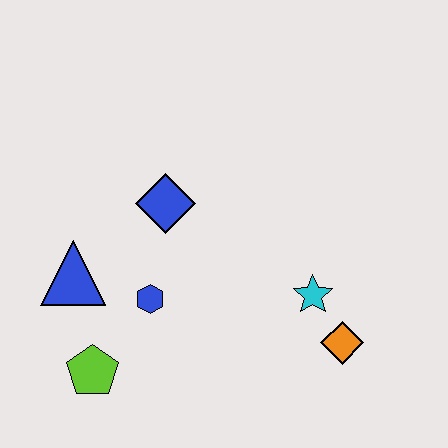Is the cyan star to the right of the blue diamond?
Yes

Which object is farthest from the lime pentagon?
The orange diamond is farthest from the lime pentagon.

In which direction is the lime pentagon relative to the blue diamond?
The lime pentagon is below the blue diamond.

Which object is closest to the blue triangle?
The blue hexagon is closest to the blue triangle.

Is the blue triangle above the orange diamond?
Yes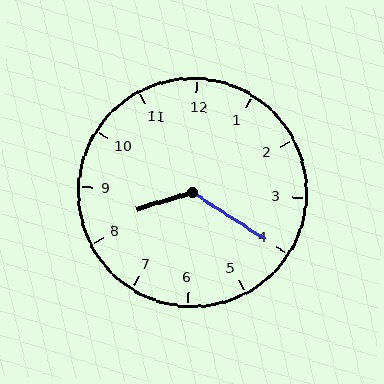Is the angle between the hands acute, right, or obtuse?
It is obtuse.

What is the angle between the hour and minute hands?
Approximately 130 degrees.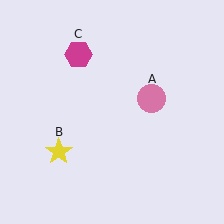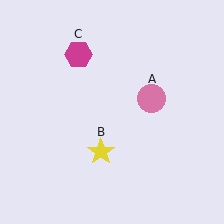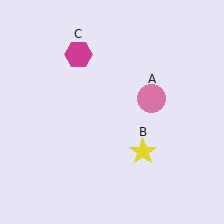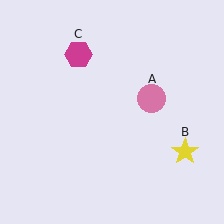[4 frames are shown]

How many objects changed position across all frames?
1 object changed position: yellow star (object B).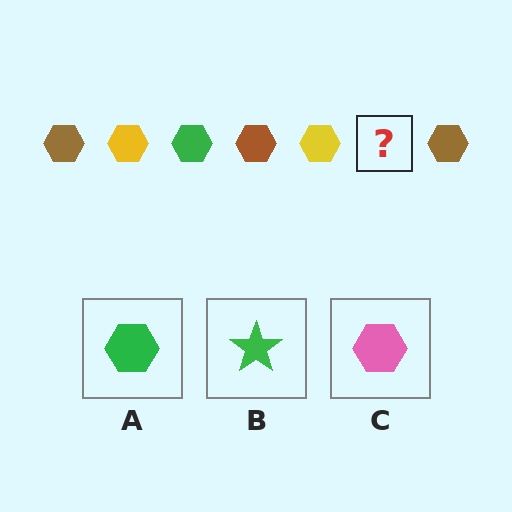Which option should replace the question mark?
Option A.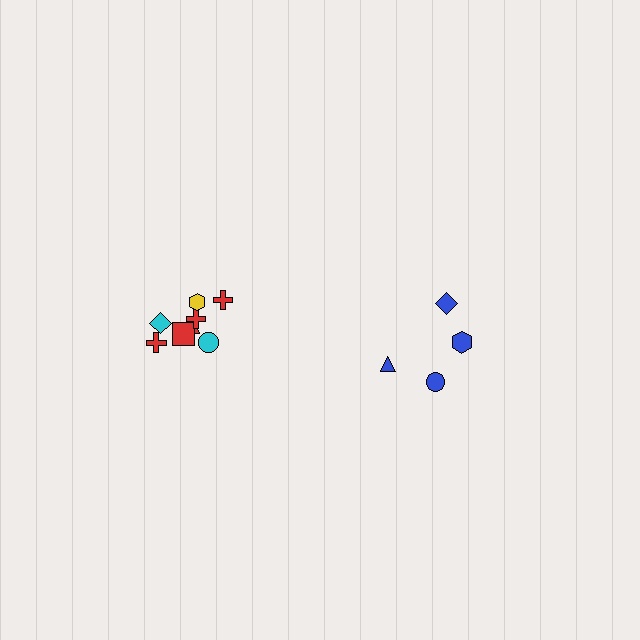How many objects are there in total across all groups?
There are 12 objects.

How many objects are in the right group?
There are 4 objects.